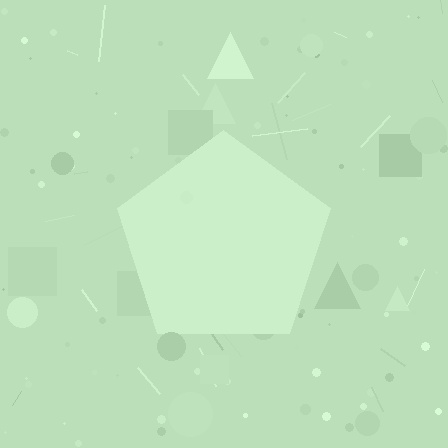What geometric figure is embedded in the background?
A pentagon is embedded in the background.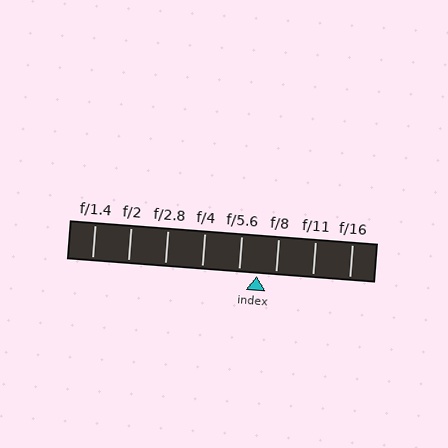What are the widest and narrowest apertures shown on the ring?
The widest aperture shown is f/1.4 and the narrowest is f/16.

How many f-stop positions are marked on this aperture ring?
There are 8 f-stop positions marked.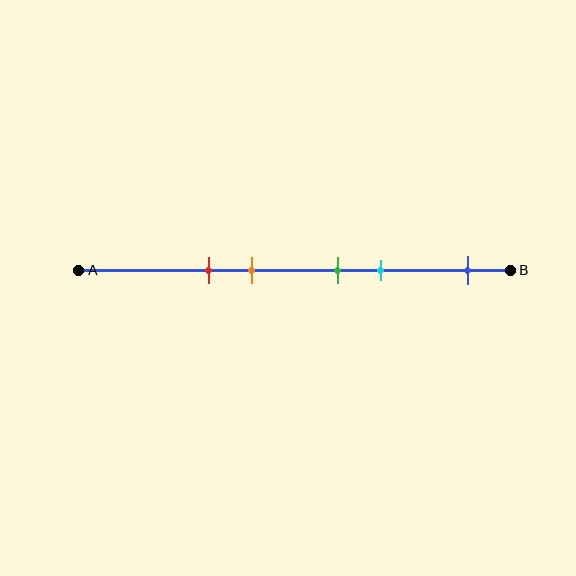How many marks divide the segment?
There are 5 marks dividing the segment.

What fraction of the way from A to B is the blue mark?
The blue mark is approximately 90% (0.9) of the way from A to B.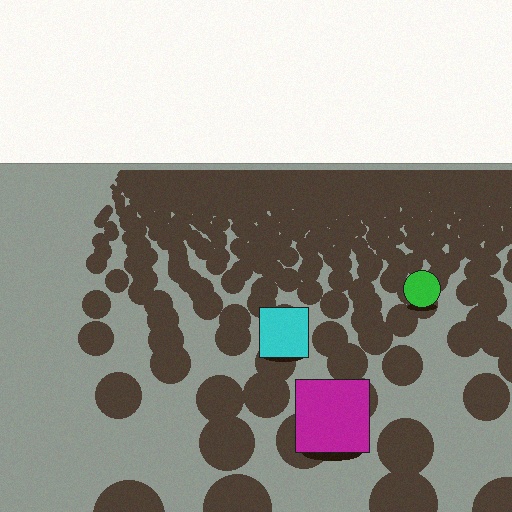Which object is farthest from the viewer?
The green circle is farthest from the viewer. It appears smaller and the ground texture around it is denser.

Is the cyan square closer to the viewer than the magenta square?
No. The magenta square is closer — you can tell from the texture gradient: the ground texture is coarser near it.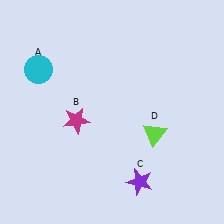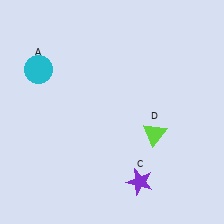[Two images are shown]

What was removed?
The magenta star (B) was removed in Image 2.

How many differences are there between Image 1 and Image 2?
There is 1 difference between the two images.